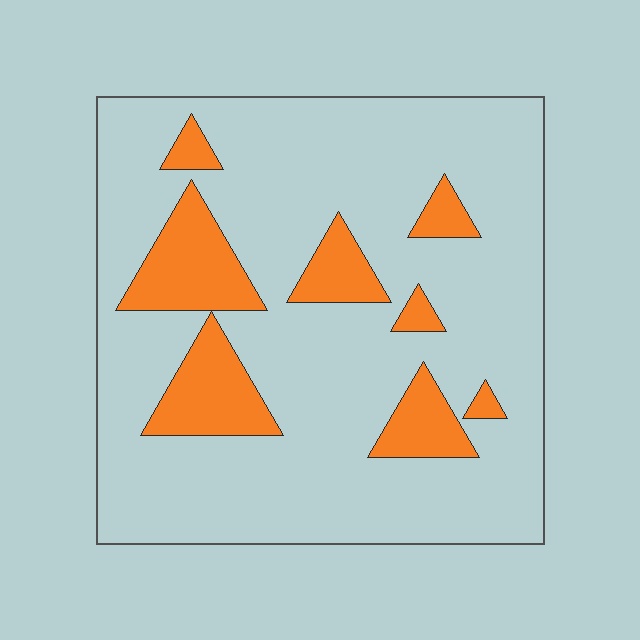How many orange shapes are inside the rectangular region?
8.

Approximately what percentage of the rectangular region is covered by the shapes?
Approximately 20%.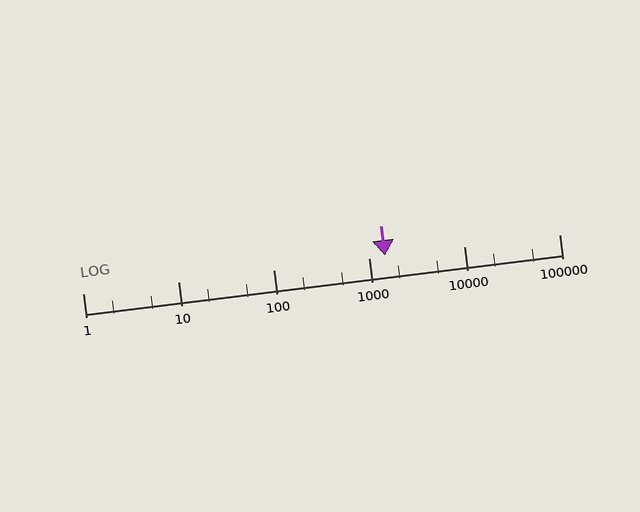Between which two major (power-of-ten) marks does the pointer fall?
The pointer is between 1000 and 10000.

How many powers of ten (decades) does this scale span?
The scale spans 5 decades, from 1 to 100000.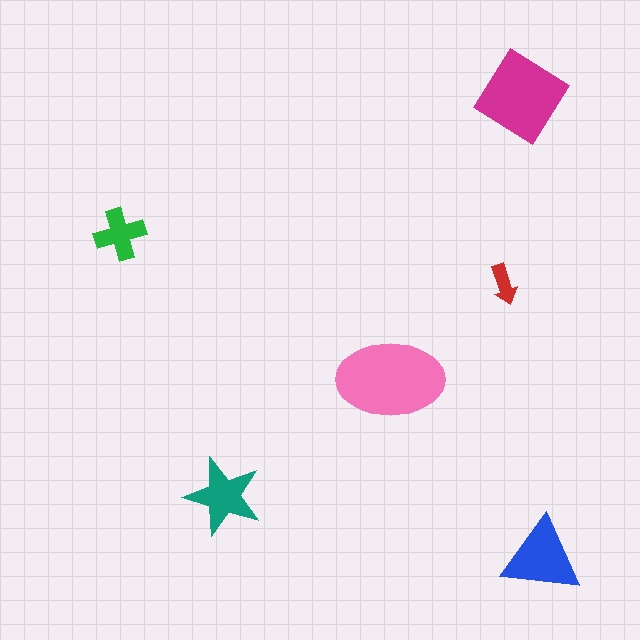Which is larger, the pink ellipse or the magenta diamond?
The pink ellipse.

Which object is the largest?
The pink ellipse.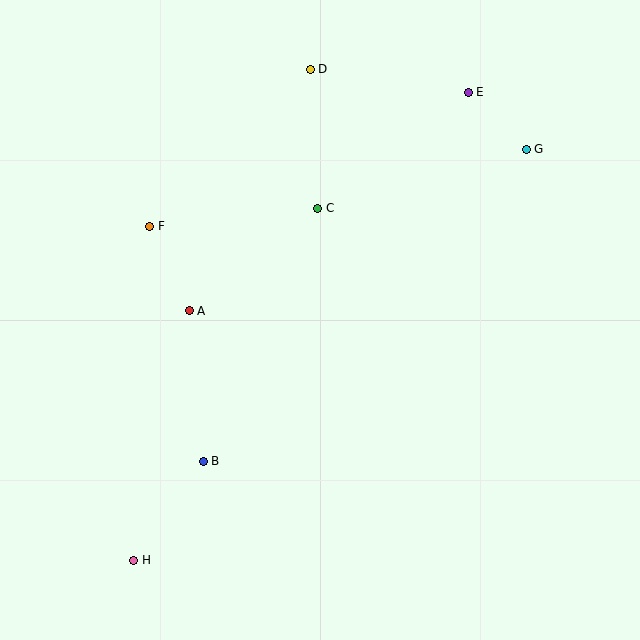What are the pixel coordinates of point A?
Point A is at (189, 311).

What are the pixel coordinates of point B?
Point B is at (203, 461).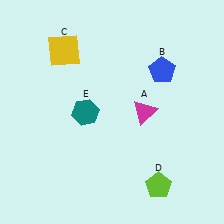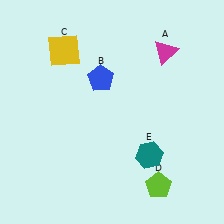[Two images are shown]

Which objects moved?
The objects that moved are: the magenta triangle (A), the blue pentagon (B), the teal hexagon (E).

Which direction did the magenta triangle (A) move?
The magenta triangle (A) moved up.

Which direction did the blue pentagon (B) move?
The blue pentagon (B) moved left.